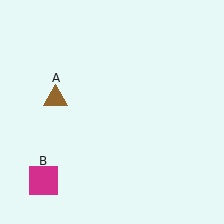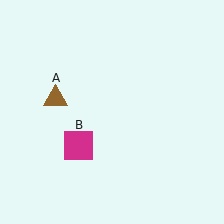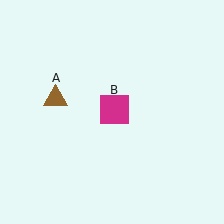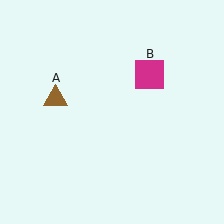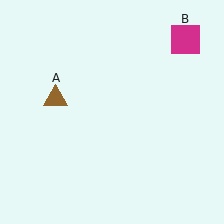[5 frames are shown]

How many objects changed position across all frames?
1 object changed position: magenta square (object B).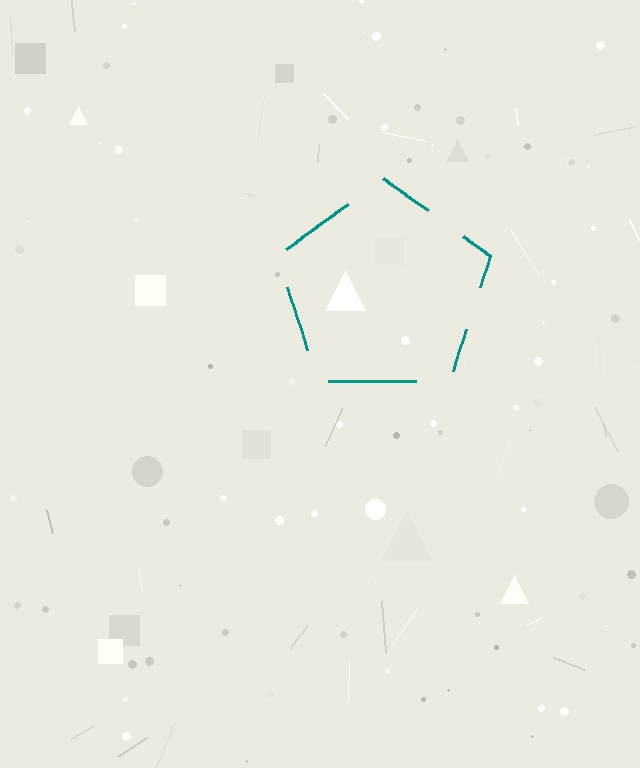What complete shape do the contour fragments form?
The contour fragments form a pentagon.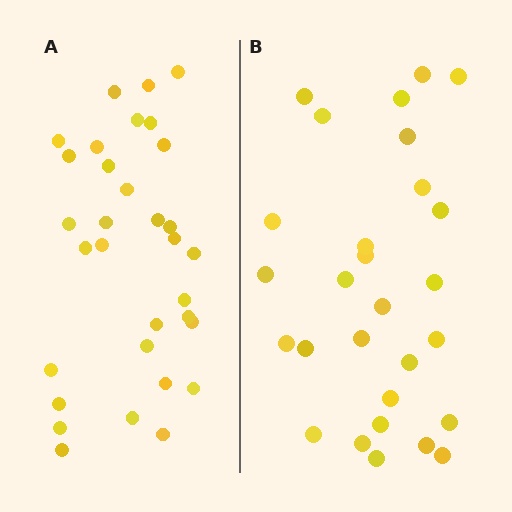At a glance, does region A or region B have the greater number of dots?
Region A (the left region) has more dots.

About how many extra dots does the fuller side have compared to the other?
Region A has about 4 more dots than region B.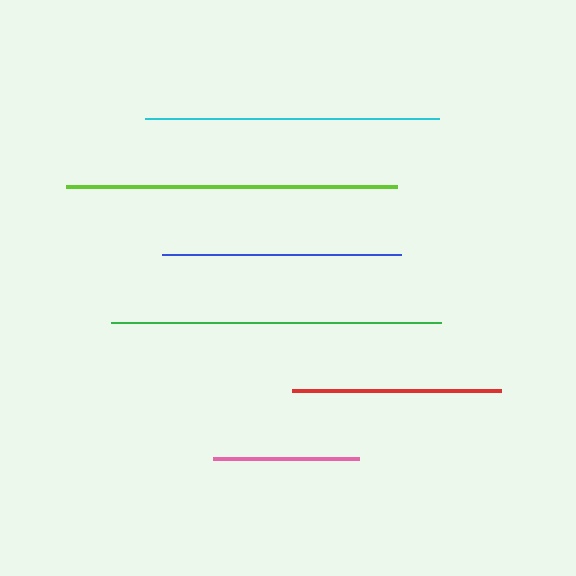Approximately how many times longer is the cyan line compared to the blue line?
The cyan line is approximately 1.2 times the length of the blue line.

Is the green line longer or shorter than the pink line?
The green line is longer than the pink line.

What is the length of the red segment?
The red segment is approximately 210 pixels long.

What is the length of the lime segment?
The lime segment is approximately 331 pixels long.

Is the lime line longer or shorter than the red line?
The lime line is longer than the red line.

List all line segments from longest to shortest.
From longest to shortest: lime, green, cyan, blue, red, pink.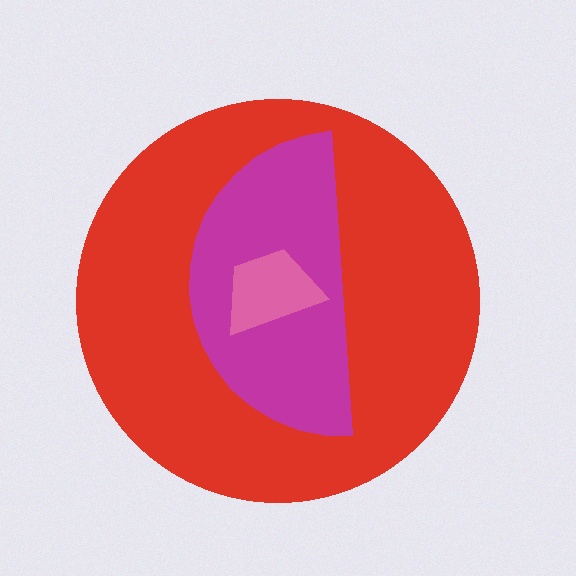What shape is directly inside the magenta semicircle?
The pink trapezoid.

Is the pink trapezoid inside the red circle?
Yes.